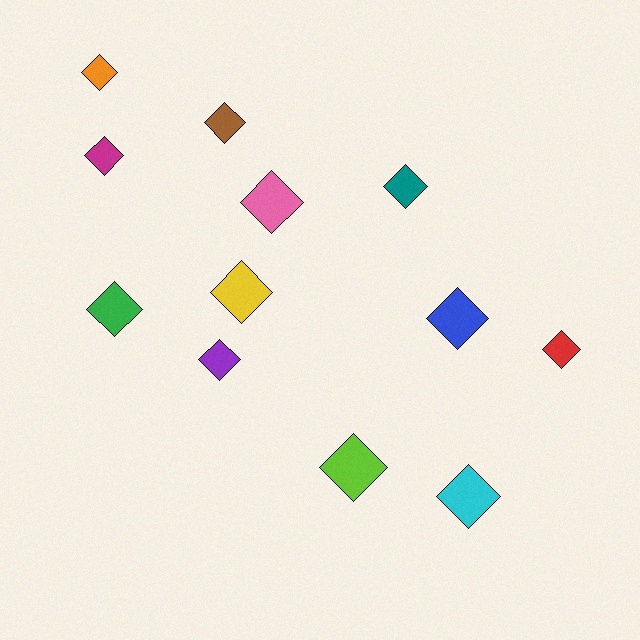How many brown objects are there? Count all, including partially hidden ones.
There is 1 brown object.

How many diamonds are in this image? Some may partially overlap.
There are 12 diamonds.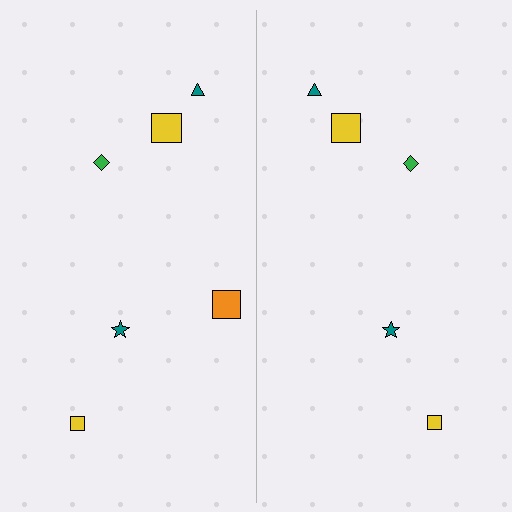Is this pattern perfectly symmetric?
No, the pattern is not perfectly symmetric. A orange square is missing from the right side.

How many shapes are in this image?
There are 11 shapes in this image.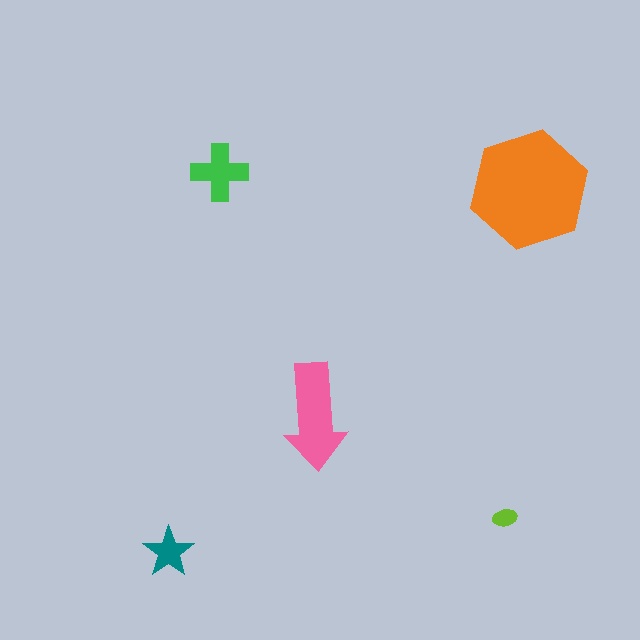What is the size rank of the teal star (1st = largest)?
4th.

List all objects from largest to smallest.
The orange hexagon, the pink arrow, the green cross, the teal star, the lime ellipse.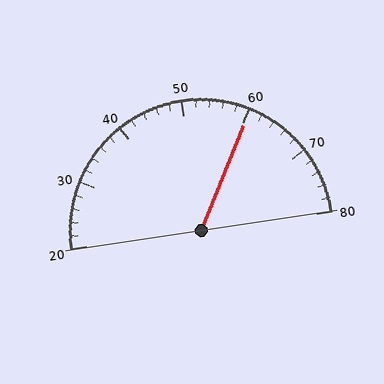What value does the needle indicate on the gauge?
The needle indicates approximately 60.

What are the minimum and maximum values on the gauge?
The gauge ranges from 20 to 80.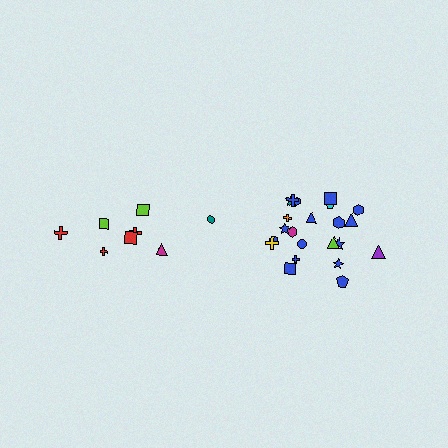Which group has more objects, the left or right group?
The right group.